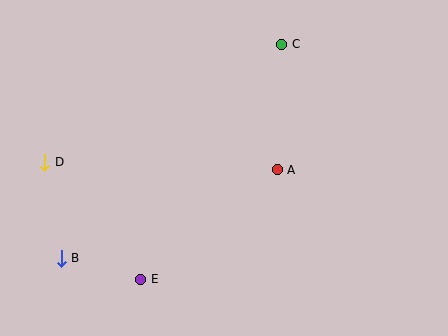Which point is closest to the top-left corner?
Point D is closest to the top-left corner.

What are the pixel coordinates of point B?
Point B is at (61, 258).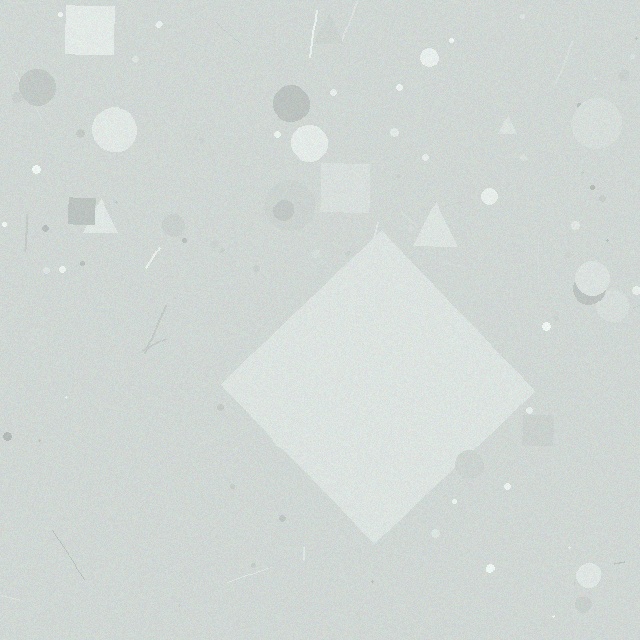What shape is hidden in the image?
A diamond is hidden in the image.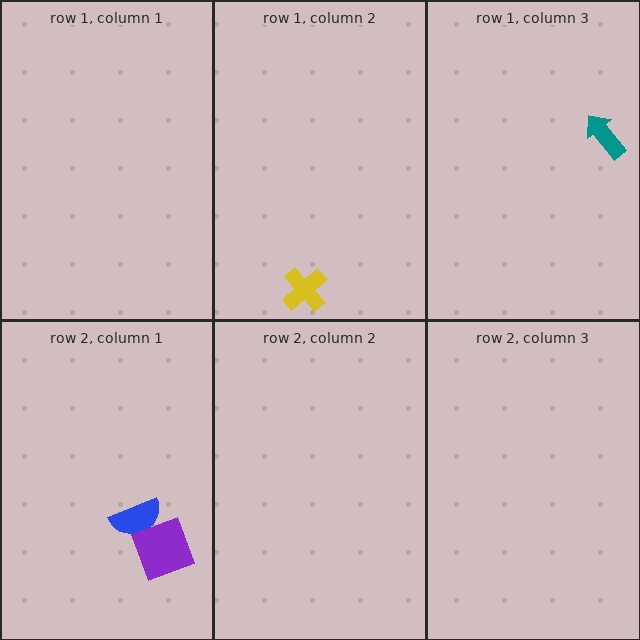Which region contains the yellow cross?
The row 1, column 2 region.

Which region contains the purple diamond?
The row 2, column 1 region.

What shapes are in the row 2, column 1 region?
The blue semicircle, the purple diamond.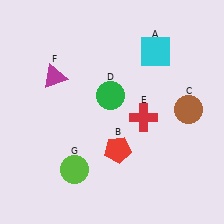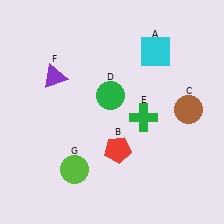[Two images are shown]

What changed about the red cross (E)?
In Image 1, E is red. In Image 2, it changed to green.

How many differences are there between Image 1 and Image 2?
There are 2 differences between the two images.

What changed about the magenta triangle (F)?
In Image 1, F is magenta. In Image 2, it changed to purple.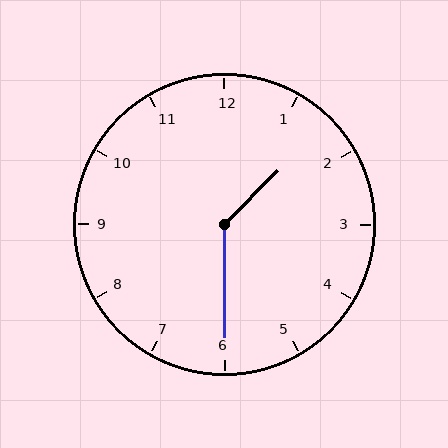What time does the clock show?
1:30.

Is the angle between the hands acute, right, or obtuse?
It is obtuse.